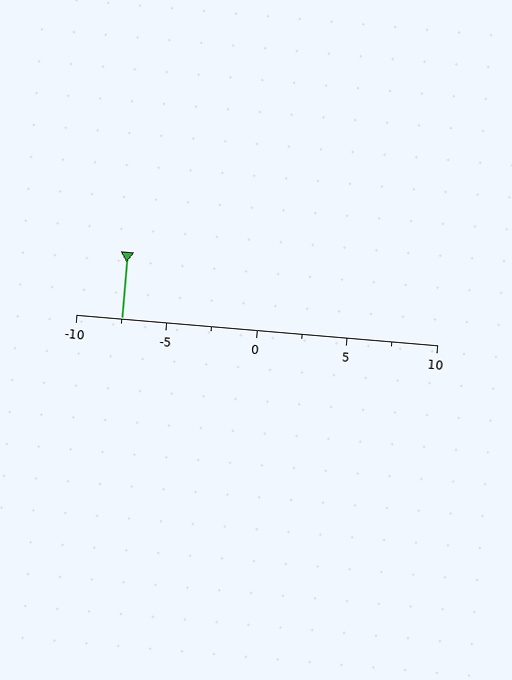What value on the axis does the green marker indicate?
The marker indicates approximately -7.5.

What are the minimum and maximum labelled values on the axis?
The axis runs from -10 to 10.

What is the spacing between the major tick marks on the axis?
The major ticks are spaced 5 apart.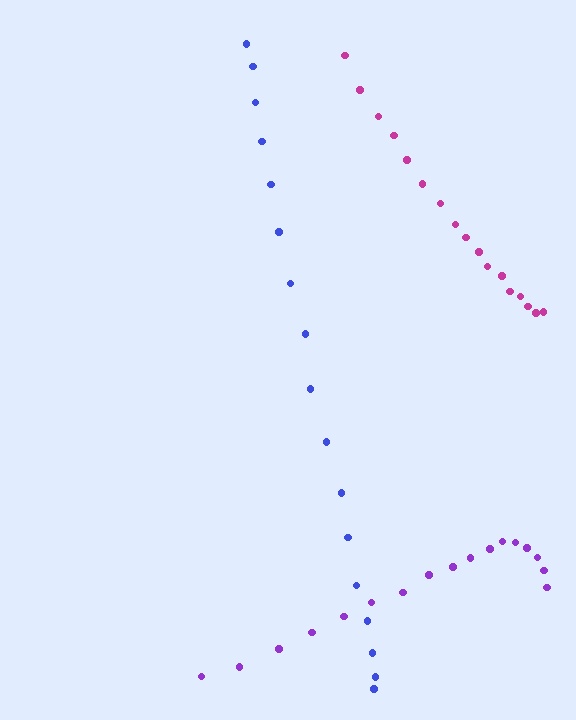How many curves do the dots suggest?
There are 3 distinct paths.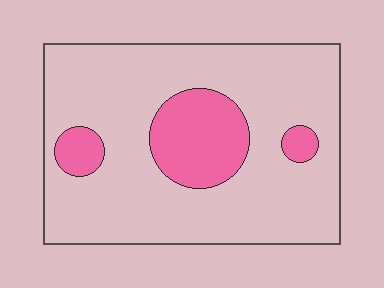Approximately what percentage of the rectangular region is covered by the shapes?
Approximately 20%.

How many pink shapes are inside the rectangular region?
3.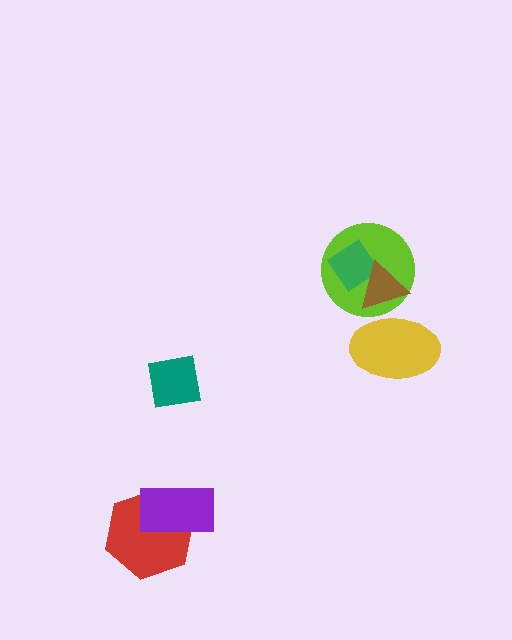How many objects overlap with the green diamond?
2 objects overlap with the green diamond.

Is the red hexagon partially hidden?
Yes, it is partially covered by another shape.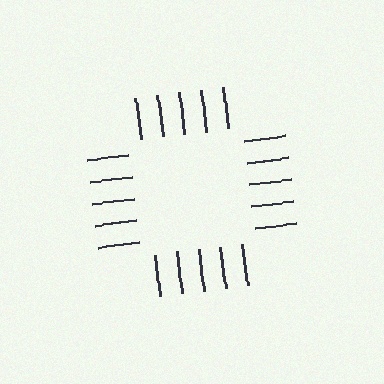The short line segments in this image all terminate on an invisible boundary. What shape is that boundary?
An illusory square — the line segments terminate on its edges but no continuous stroke is drawn.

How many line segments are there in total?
20 — 5 along each of the 4 edges.